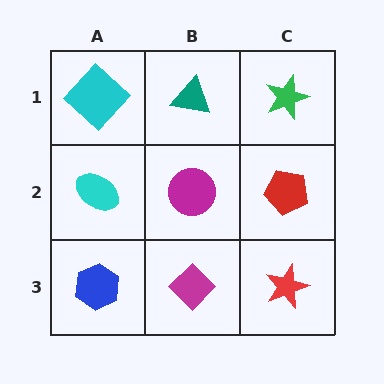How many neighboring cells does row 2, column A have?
3.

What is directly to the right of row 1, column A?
A teal triangle.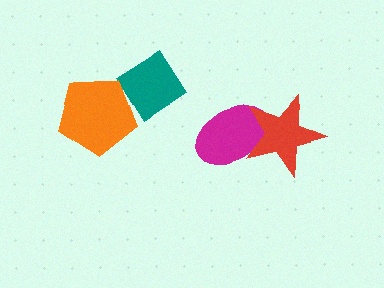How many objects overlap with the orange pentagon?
1 object overlaps with the orange pentagon.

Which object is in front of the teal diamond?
The orange pentagon is in front of the teal diamond.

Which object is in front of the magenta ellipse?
The red star is in front of the magenta ellipse.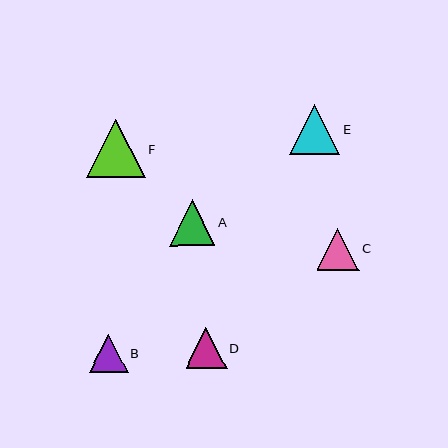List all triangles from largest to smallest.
From largest to smallest: F, E, A, C, D, B.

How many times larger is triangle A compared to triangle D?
Triangle A is approximately 1.1 times the size of triangle D.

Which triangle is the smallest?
Triangle B is the smallest with a size of approximately 38 pixels.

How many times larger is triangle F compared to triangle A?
Triangle F is approximately 1.3 times the size of triangle A.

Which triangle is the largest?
Triangle F is the largest with a size of approximately 59 pixels.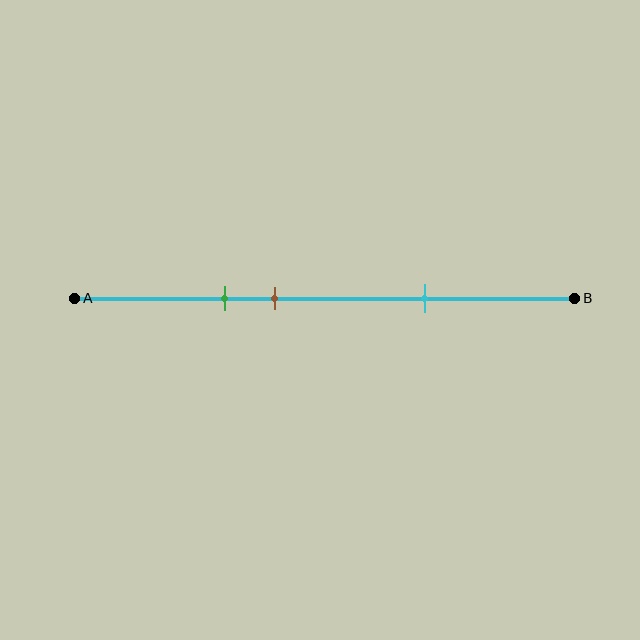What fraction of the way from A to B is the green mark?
The green mark is approximately 30% (0.3) of the way from A to B.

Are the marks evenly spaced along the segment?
No, the marks are not evenly spaced.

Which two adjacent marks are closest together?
The green and brown marks are the closest adjacent pair.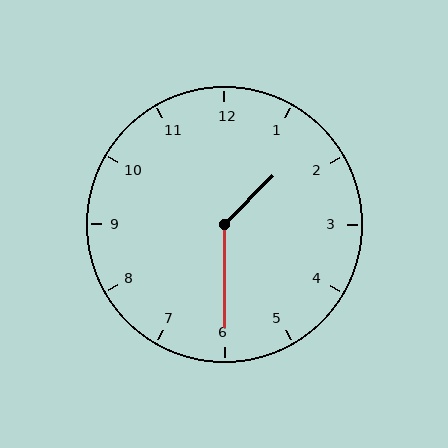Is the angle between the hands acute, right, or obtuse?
It is obtuse.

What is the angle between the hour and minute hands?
Approximately 135 degrees.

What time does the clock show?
1:30.